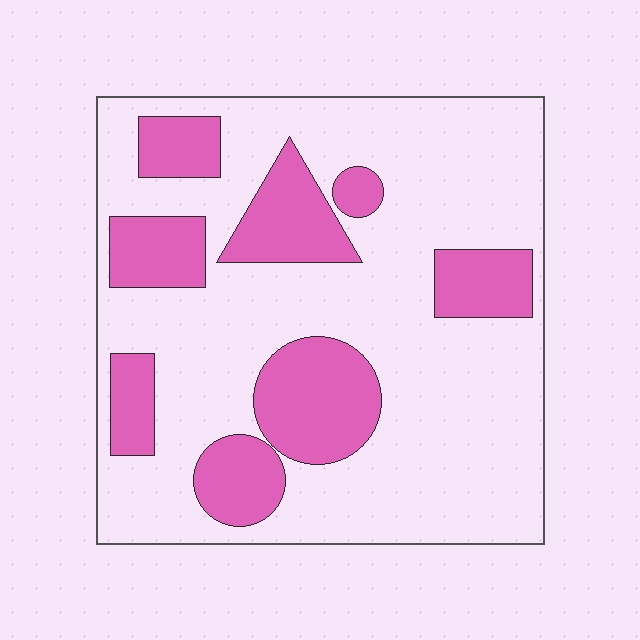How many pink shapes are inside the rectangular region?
8.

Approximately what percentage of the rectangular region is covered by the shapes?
Approximately 25%.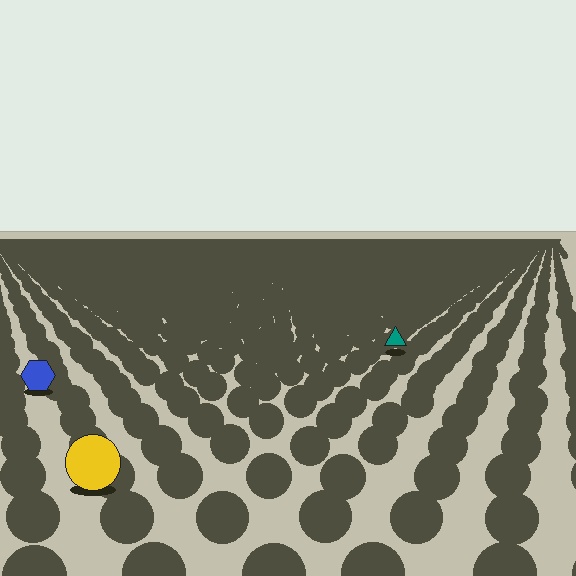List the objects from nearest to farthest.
From nearest to farthest: the yellow circle, the blue hexagon, the teal triangle.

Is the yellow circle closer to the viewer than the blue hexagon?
Yes. The yellow circle is closer — you can tell from the texture gradient: the ground texture is coarser near it.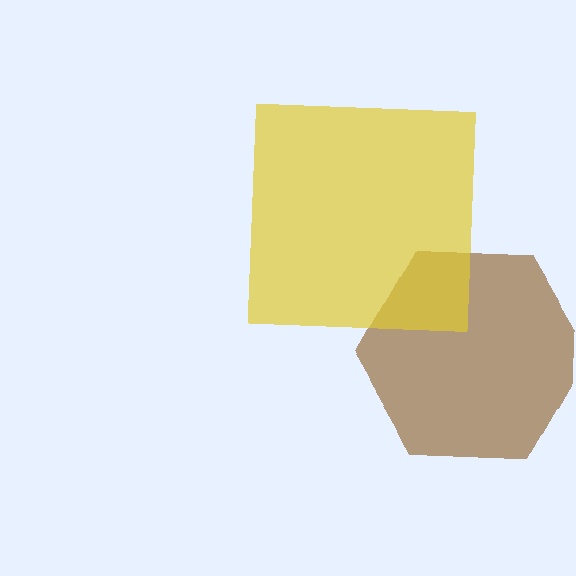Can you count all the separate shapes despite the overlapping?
Yes, there are 2 separate shapes.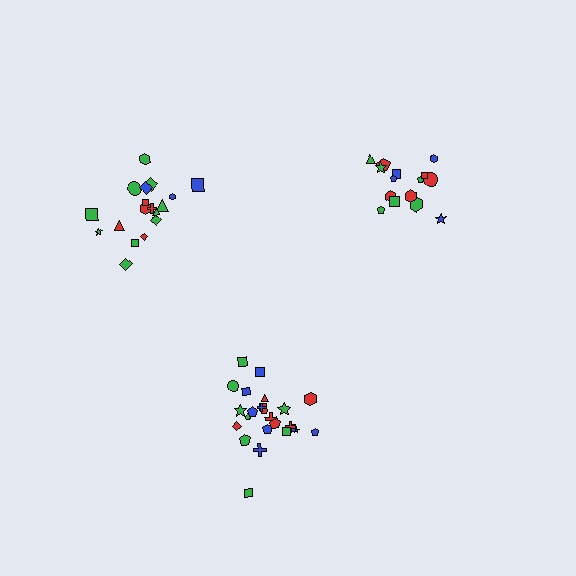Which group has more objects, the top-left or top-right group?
The top-left group.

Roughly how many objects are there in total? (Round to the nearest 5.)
Roughly 60 objects in total.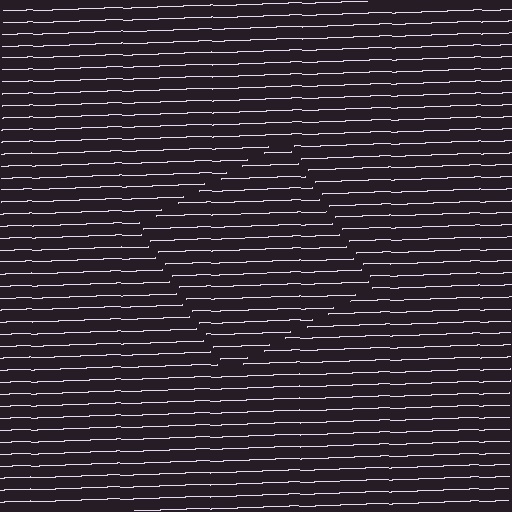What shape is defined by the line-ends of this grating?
An illusory square. The interior of the shape contains the same grating, shifted by half a period — the contour is defined by the phase discontinuity where line-ends from the inner and outer gratings abut.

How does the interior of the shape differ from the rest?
The interior of the shape contains the same grating, shifted by half a period — the contour is defined by the phase discontinuity where line-ends from the inner and outer gratings abut.